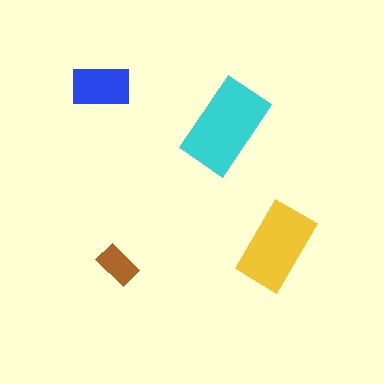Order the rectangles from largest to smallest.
the cyan one, the yellow one, the blue one, the brown one.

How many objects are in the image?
There are 4 objects in the image.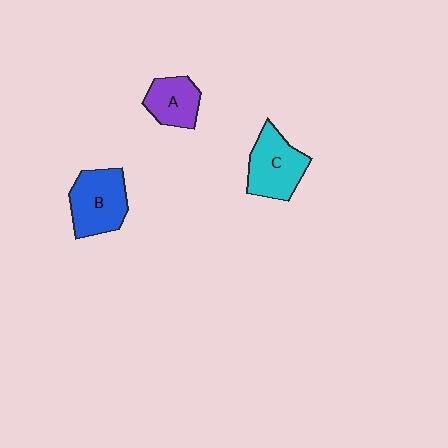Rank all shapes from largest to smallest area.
From largest to smallest: B (blue), C (cyan), A (purple).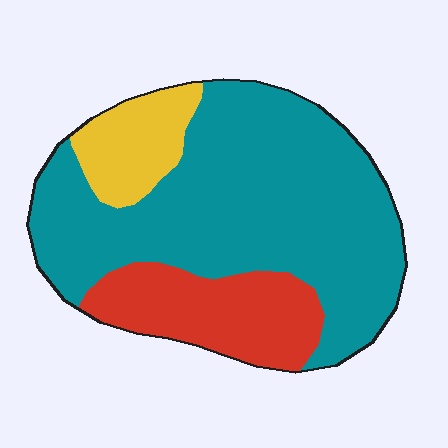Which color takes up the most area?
Teal, at roughly 65%.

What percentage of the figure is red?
Red takes up between a sixth and a third of the figure.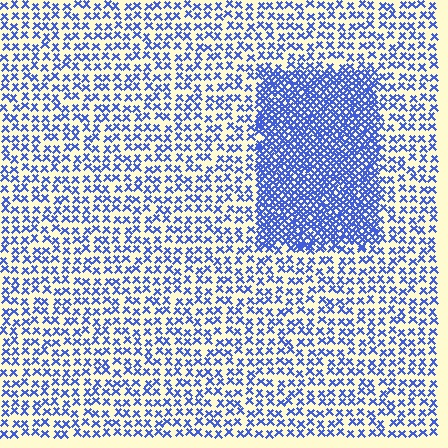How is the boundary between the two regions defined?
The boundary is defined by a change in element density (approximately 2.5x ratio). All elements are the same color, size, and shape.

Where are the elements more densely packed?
The elements are more densely packed inside the rectangle boundary.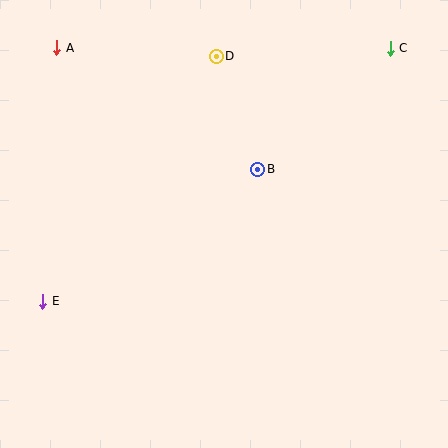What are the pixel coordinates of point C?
Point C is at (390, 48).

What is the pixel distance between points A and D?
The distance between A and D is 160 pixels.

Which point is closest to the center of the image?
Point B at (258, 169) is closest to the center.